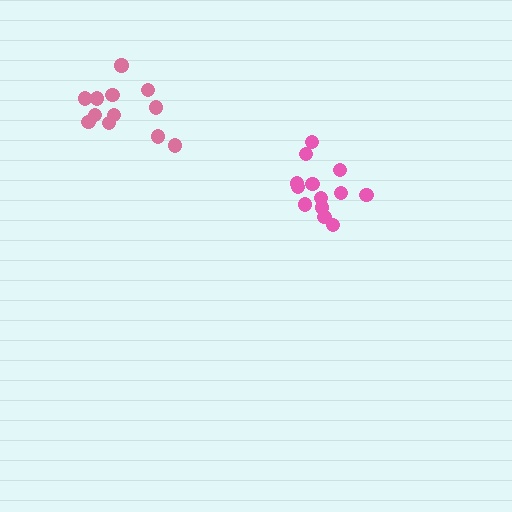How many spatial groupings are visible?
There are 2 spatial groupings.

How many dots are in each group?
Group 1: 13 dots, Group 2: 12 dots (25 total).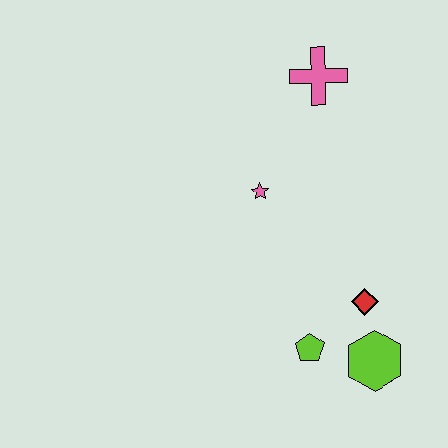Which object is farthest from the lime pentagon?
The pink cross is farthest from the lime pentagon.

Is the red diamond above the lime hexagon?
Yes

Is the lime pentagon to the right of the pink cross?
No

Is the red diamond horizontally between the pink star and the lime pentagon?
No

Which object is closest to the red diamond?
The lime hexagon is closest to the red diamond.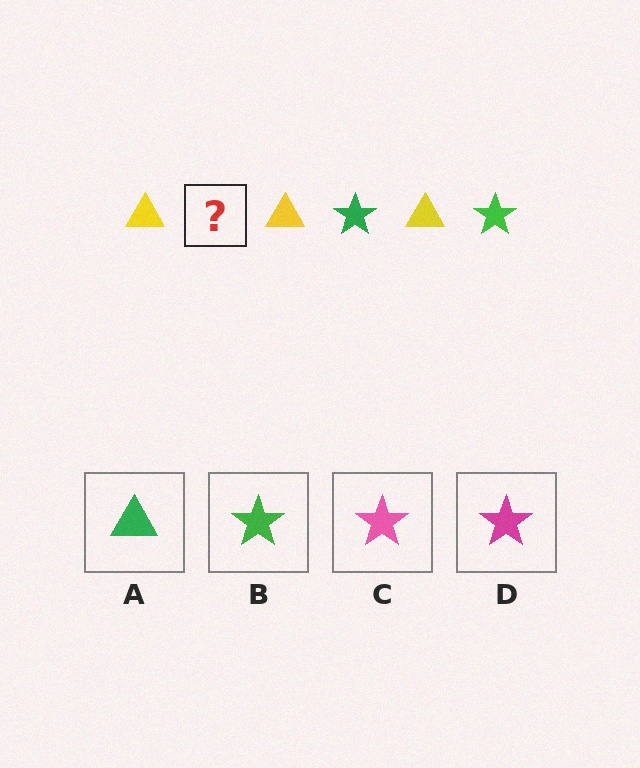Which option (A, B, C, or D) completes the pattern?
B.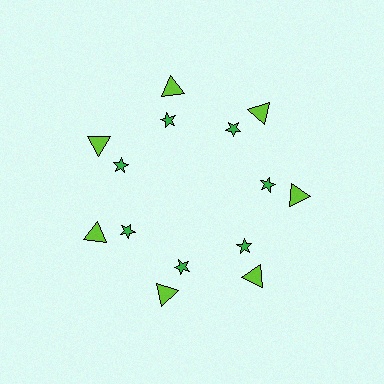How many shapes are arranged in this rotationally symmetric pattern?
There are 14 shapes, arranged in 7 groups of 2.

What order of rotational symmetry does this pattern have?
This pattern has 7-fold rotational symmetry.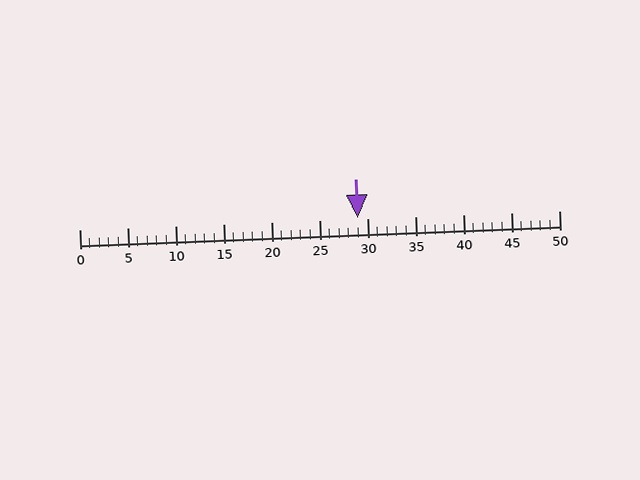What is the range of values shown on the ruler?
The ruler shows values from 0 to 50.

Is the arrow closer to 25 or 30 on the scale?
The arrow is closer to 30.